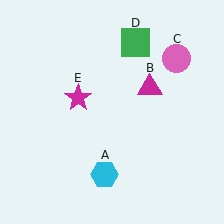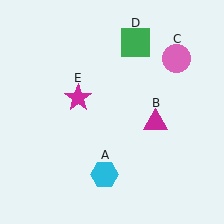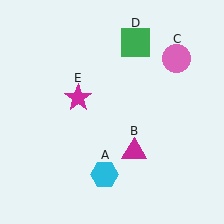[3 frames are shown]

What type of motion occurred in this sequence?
The magenta triangle (object B) rotated clockwise around the center of the scene.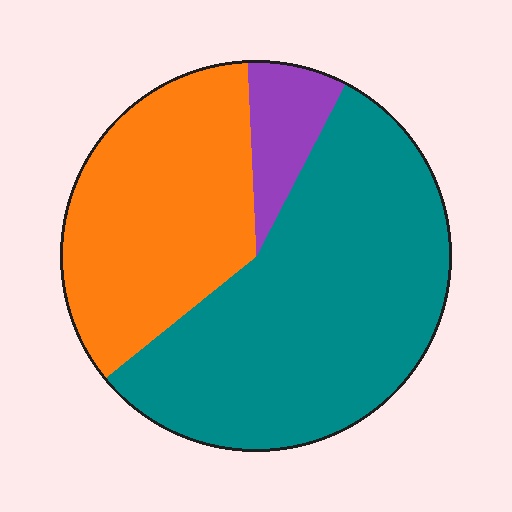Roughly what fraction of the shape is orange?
Orange covers about 35% of the shape.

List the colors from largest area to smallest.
From largest to smallest: teal, orange, purple.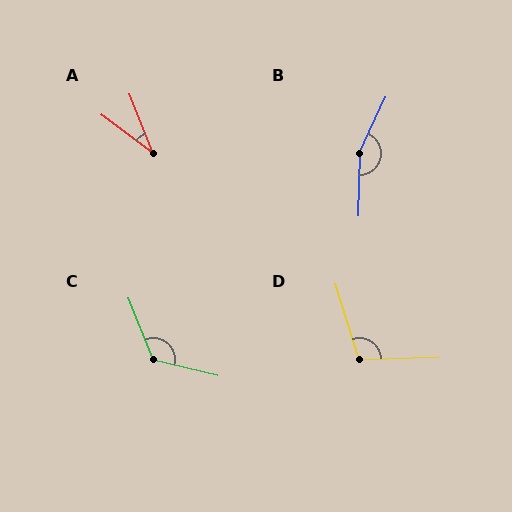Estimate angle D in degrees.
Approximately 106 degrees.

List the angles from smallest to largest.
A (31°), D (106°), C (126°), B (156°).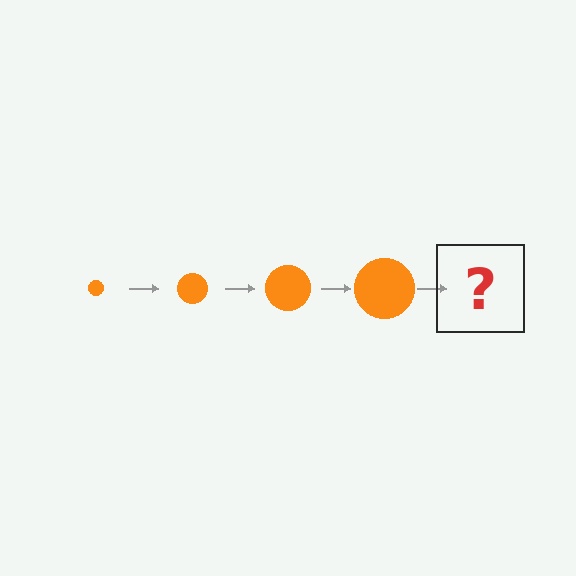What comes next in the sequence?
The next element should be an orange circle, larger than the previous one.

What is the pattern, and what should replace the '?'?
The pattern is that the circle gets progressively larger each step. The '?' should be an orange circle, larger than the previous one.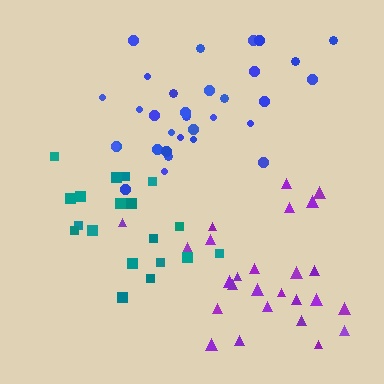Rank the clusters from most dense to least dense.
purple, teal, blue.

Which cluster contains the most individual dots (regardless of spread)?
Blue (32).